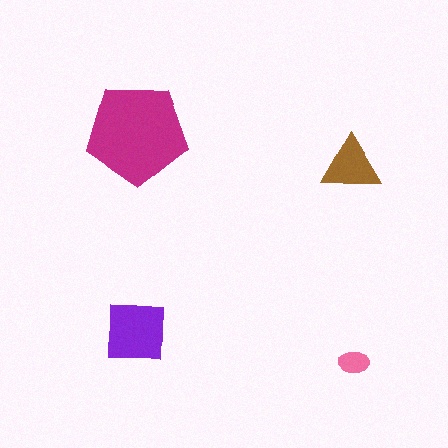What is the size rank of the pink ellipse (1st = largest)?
4th.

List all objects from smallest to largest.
The pink ellipse, the brown triangle, the purple square, the magenta pentagon.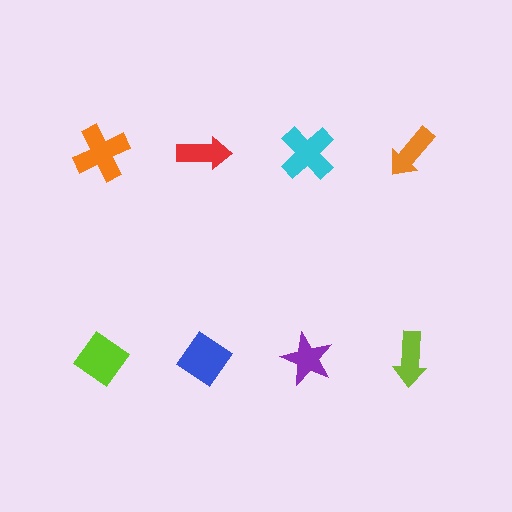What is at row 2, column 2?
A blue diamond.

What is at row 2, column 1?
A lime diamond.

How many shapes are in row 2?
4 shapes.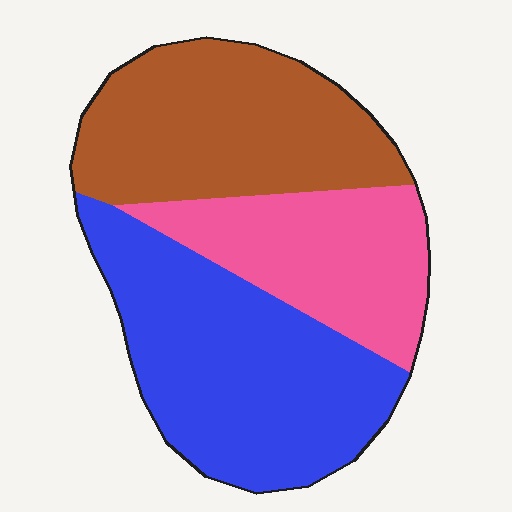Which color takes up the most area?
Blue, at roughly 40%.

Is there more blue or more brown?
Blue.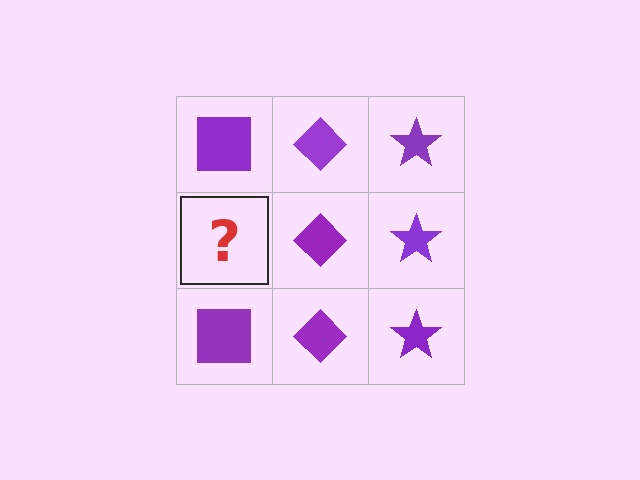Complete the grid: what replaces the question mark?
The question mark should be replaced with a purple square.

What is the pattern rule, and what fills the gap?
The rule is that each column has a consistent shape. The gap should be filled with a purple square.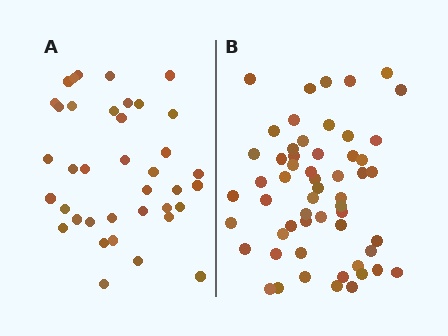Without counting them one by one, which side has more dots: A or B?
Region B (the right region) has more dots.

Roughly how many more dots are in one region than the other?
Region B has approximately 20 more dots than region A.